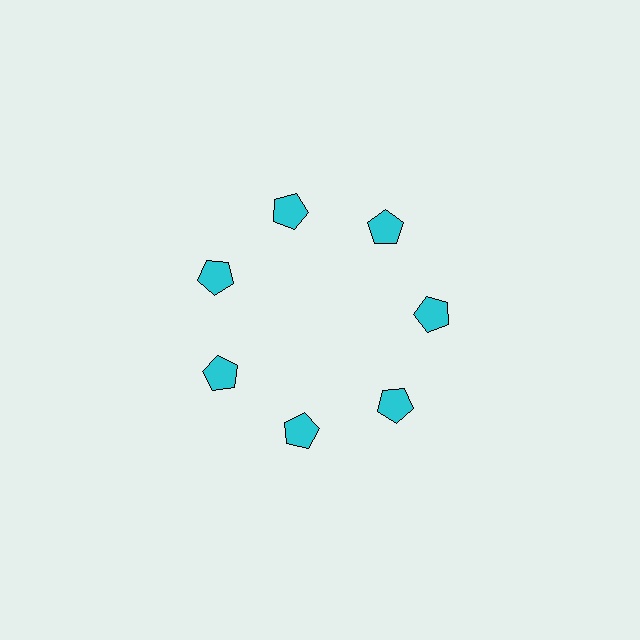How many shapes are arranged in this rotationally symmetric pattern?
There are 7 shapes, arranged in 7 groups of 1.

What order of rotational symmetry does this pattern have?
This pattern has 7-fold rotational symmetry.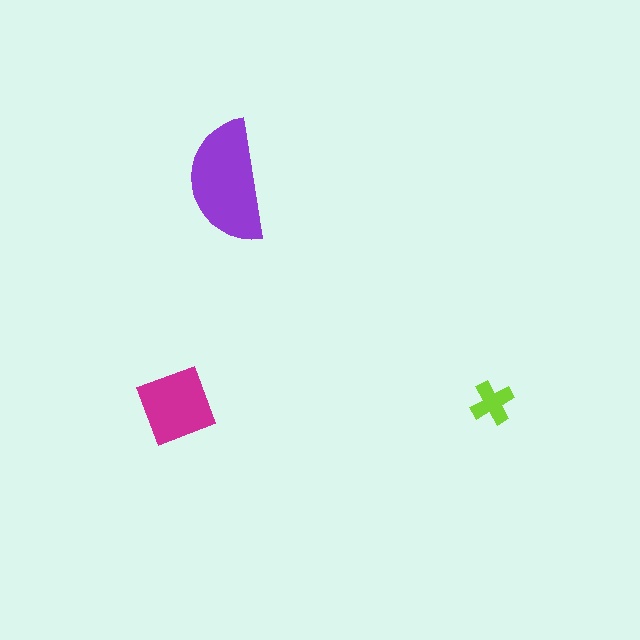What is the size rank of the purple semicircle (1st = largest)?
1st.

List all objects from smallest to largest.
The lime cross, the magenta square, the purple semicircle.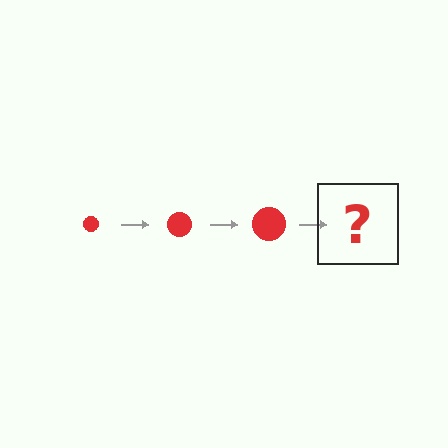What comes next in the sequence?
The next element should be a red circle, larger than the previous one.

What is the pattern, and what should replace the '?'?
The pattern is that the circle gets progressively larger each step. The '?' should be a red circle, larger than the previous one.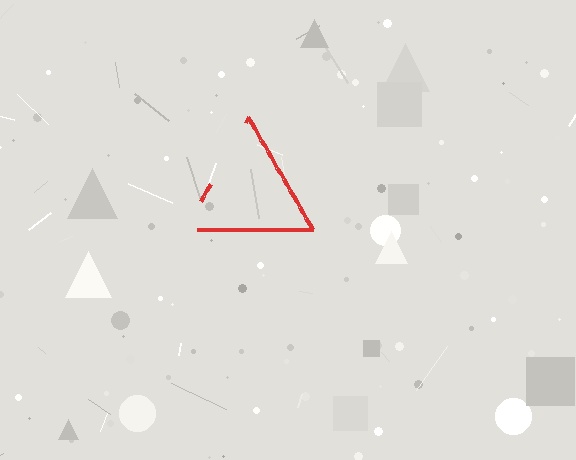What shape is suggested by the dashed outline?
The dashed outline suggests a triangle.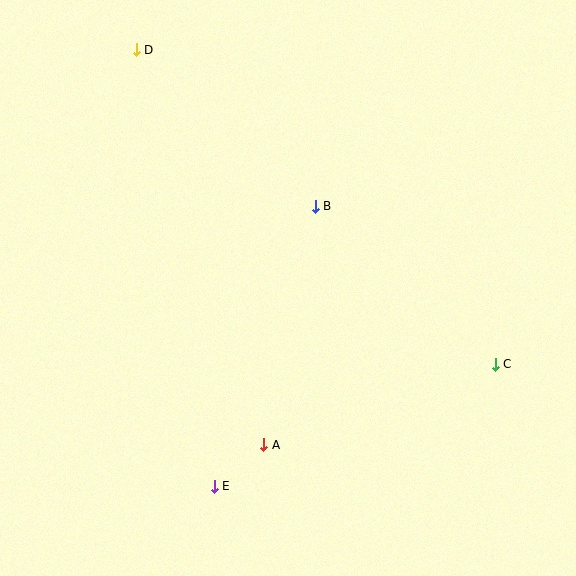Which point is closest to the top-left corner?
Point D is closest to the top-left corner.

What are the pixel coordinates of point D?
Point D is at (136, 50).